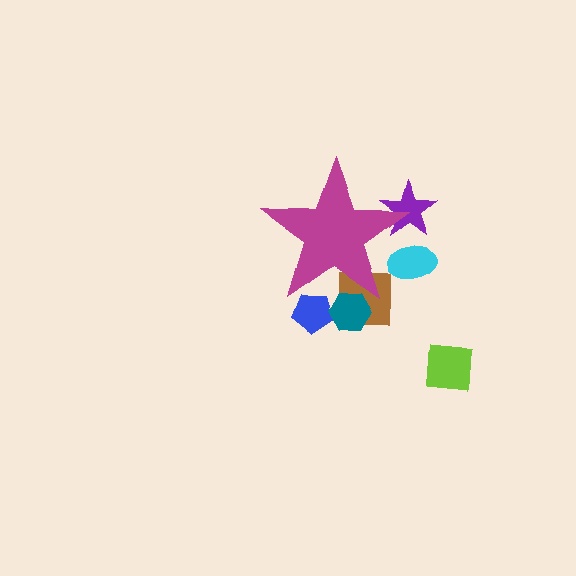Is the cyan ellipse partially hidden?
Yes, the cyan ellipse is partially hidden behind the magenta star.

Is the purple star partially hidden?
Yes, the purple star is partially hidden behind the magenta star.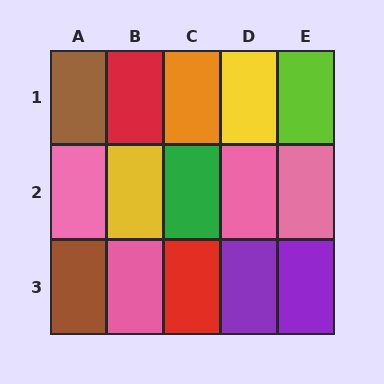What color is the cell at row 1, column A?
Brown.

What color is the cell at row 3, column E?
Purple.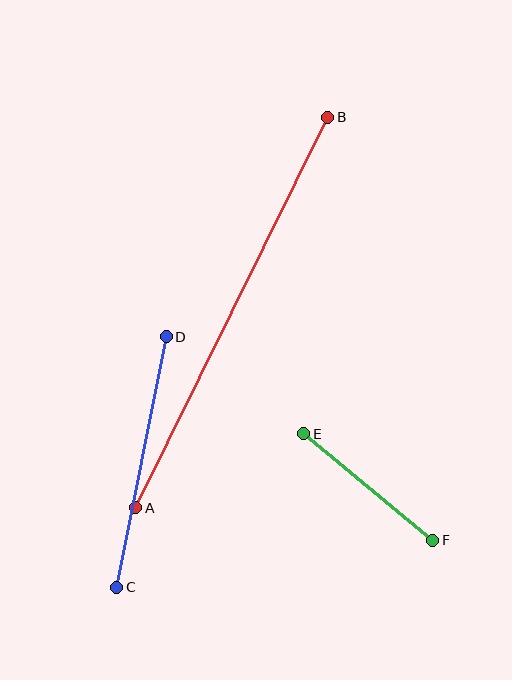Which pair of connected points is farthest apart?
Points A and B are farthest apart.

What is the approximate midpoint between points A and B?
The midpoint is at approximately (232, 313) pixels.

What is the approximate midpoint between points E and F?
The midpoint is at approximately (368, 487) pixels.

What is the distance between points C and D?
The distance is approximately 255 pixels.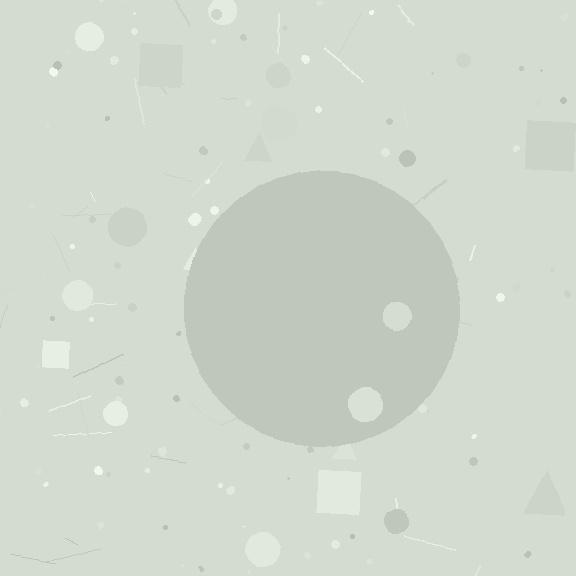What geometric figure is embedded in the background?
A circle is embedded in the background.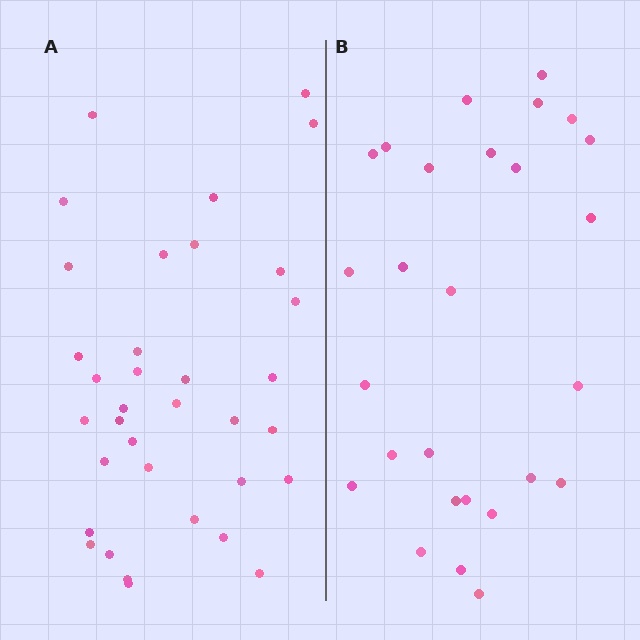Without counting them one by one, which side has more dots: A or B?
Region A (the left region) has more dots.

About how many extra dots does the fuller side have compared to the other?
Region A has roughly 8 or so more dots than region B.